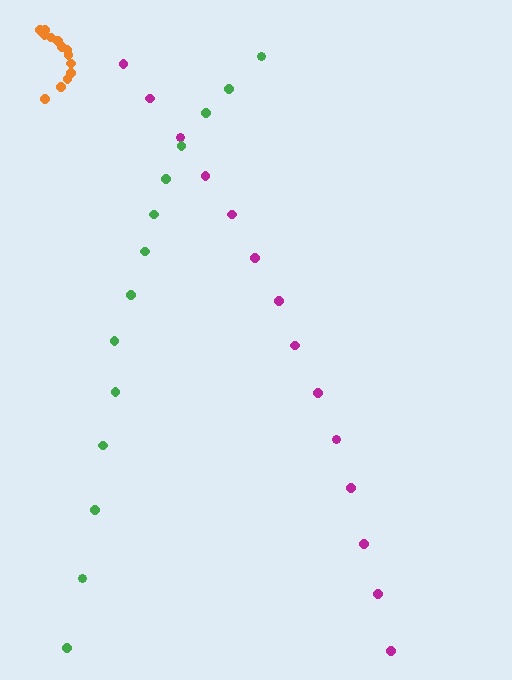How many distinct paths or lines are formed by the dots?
There are 3 distinct paths.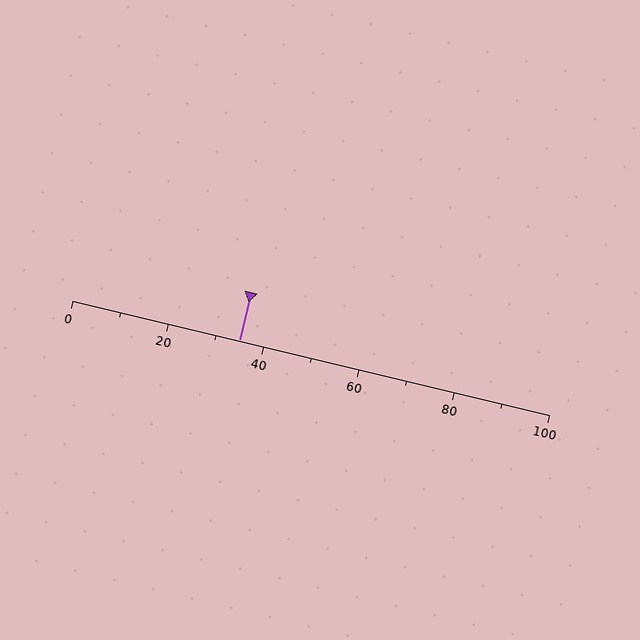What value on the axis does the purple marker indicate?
The marker indicates approximately 35.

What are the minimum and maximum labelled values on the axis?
The axis runs from 0 to 100.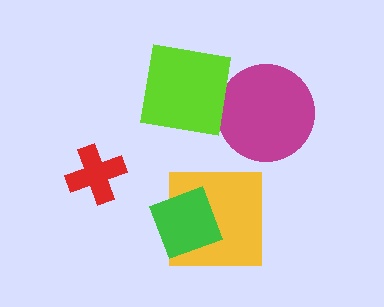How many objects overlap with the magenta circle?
0 objects overlap with the magenta circle.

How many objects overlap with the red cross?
0 objects overlap with the red cross.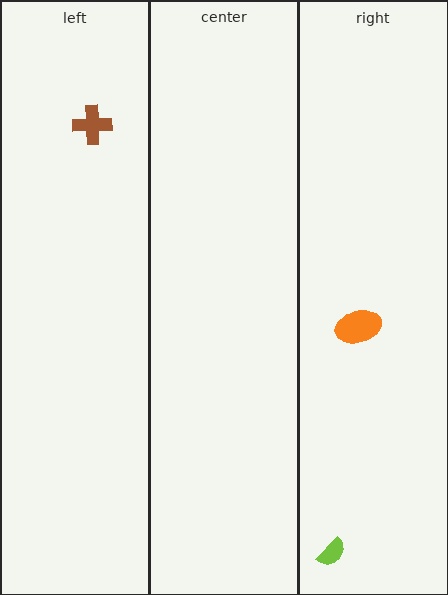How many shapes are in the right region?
2.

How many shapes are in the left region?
1.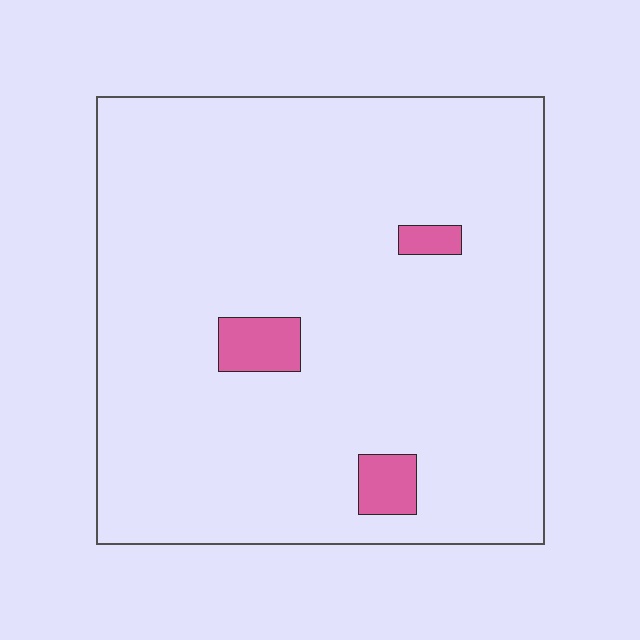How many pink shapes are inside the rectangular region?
3.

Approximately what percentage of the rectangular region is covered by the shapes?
Approximately 5%.